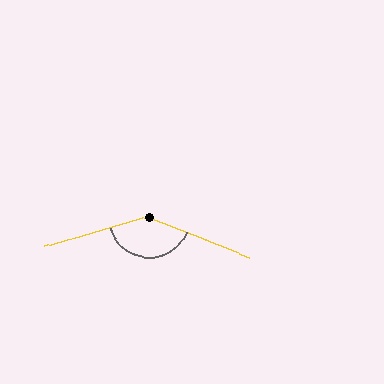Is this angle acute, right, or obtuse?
It is obtuse.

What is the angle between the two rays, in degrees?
Approximately 143 degrees.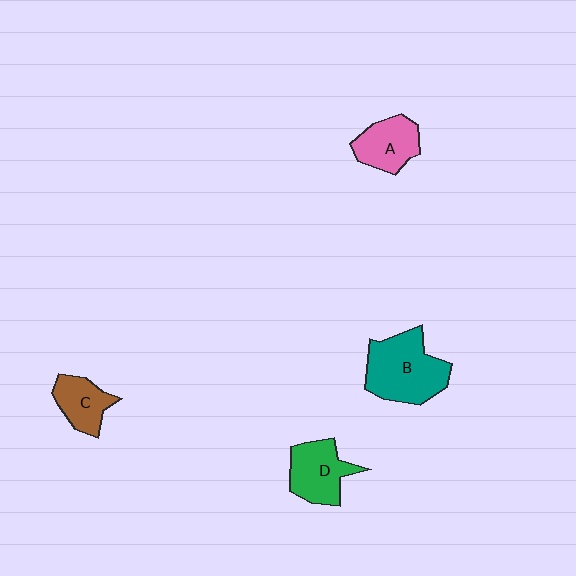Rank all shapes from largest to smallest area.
From largest to smallest: B (teal), D (green), A (pink), C (brown).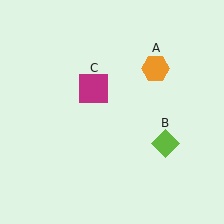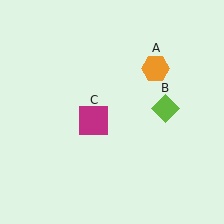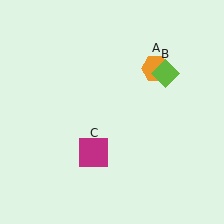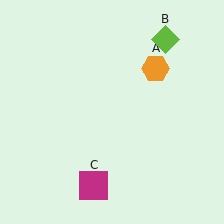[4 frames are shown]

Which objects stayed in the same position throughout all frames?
Orange hexagon (object A) remained stationary.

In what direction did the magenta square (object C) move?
The magenta square (object C) moved down.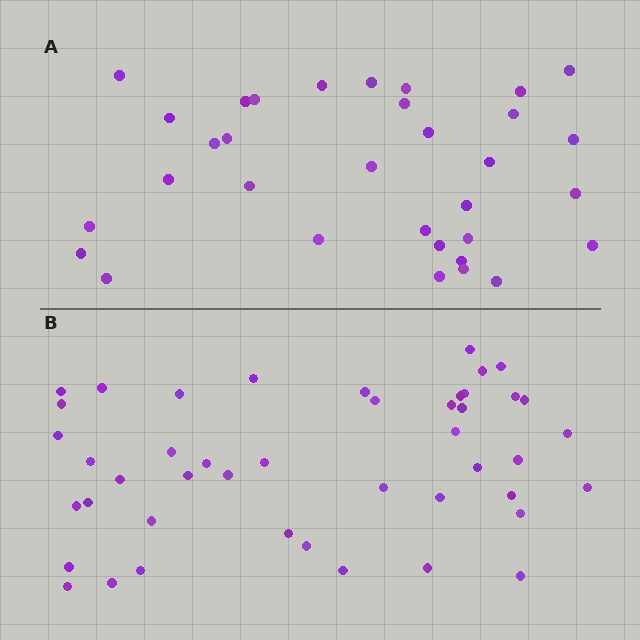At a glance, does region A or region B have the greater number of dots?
Region B (the bottom region) has more dots.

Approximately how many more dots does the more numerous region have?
Region B has roughly 12 or so more dots than region A.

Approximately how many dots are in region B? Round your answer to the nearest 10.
About 40 dots. (The exact count is 45, which rounds to 40.)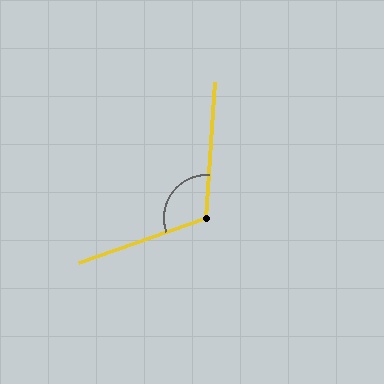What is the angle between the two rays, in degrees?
Approximately 113 degrees.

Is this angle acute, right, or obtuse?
It is obtuse.